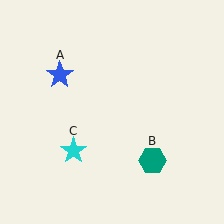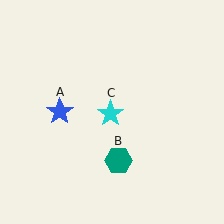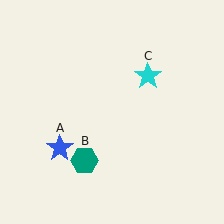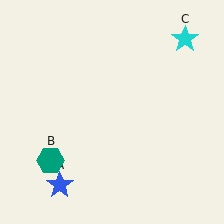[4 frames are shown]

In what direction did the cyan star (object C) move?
The cyan star (object C) moved up and to the right.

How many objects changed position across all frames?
3 objects changed position: blue star (object A), teal hexagon (object B), cyan star (object C).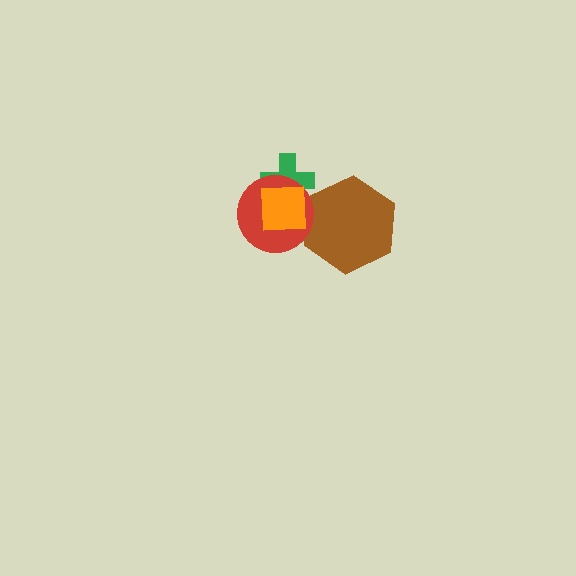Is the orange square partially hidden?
No, no other shape covers it.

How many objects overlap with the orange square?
3 objects overlap with the orange square.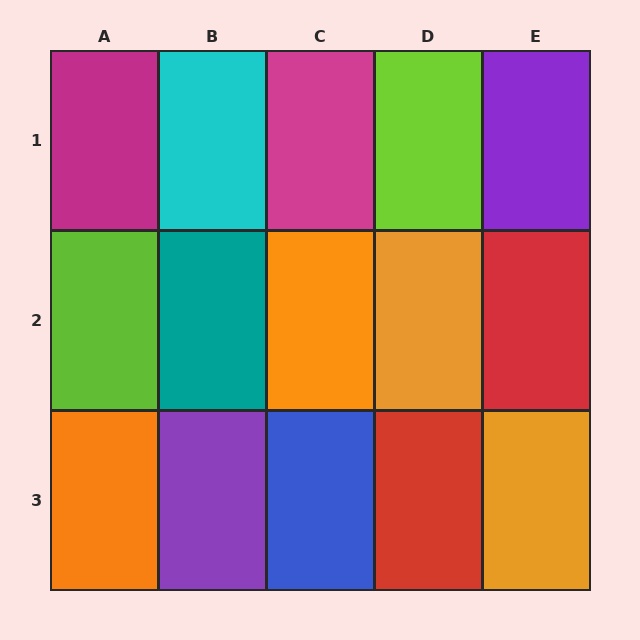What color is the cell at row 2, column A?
Lime.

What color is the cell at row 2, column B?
Teal.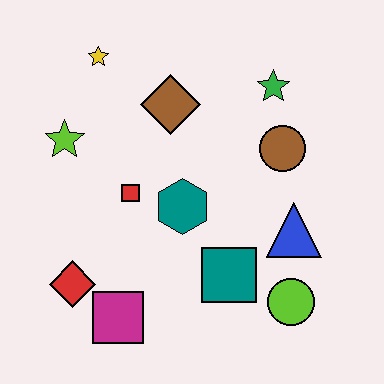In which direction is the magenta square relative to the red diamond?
The magenta square is to the right of the red diamond.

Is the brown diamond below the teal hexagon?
No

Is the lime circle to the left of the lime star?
No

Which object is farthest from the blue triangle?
The yellow star is farthest from the blue triangle.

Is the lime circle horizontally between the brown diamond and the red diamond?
No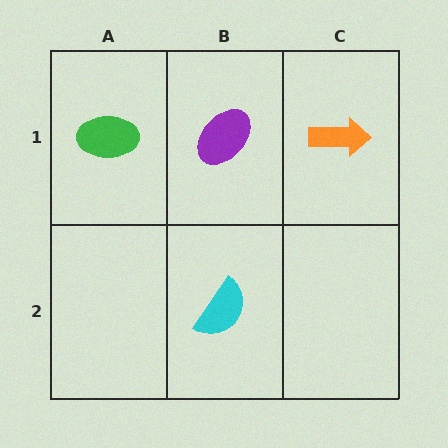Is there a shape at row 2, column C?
No, that cell is empty.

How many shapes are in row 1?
3 shapes.